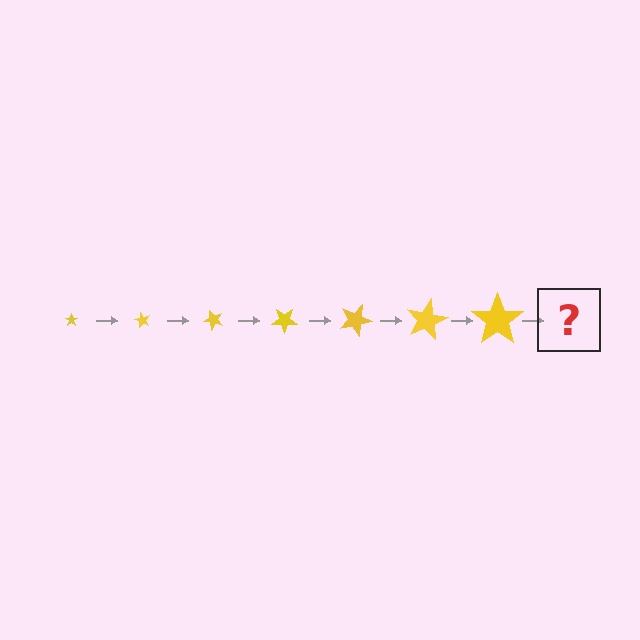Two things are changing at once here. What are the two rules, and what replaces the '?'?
The two rules are that the star grows larger each step and it rotates 60 degrees each step. The '?' should be a star, larger than the previous one and rotated 420 degrees from the start.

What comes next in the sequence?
The next element should be a star, larger than the previous one and rotated 420 degrees from the start.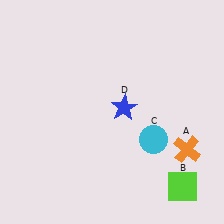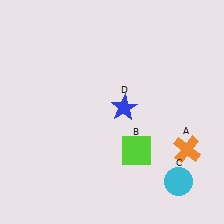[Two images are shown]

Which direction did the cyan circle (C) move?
The cyan circle (C) moved down.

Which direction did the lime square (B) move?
The lime square (B) moved left.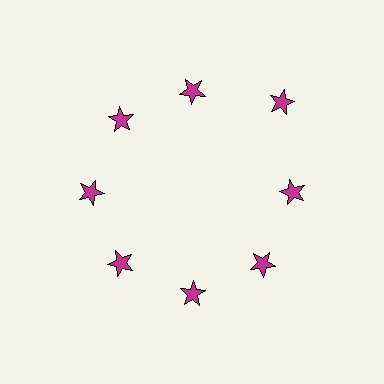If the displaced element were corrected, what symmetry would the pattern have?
It would have 8-fold rotational symmetry — the pattern would map onto itself every 45 degrees.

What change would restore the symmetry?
The symmetry would be restored by moving it inward, back onto the ring so that all 8 stars sit at equal angles and equal distance from the center.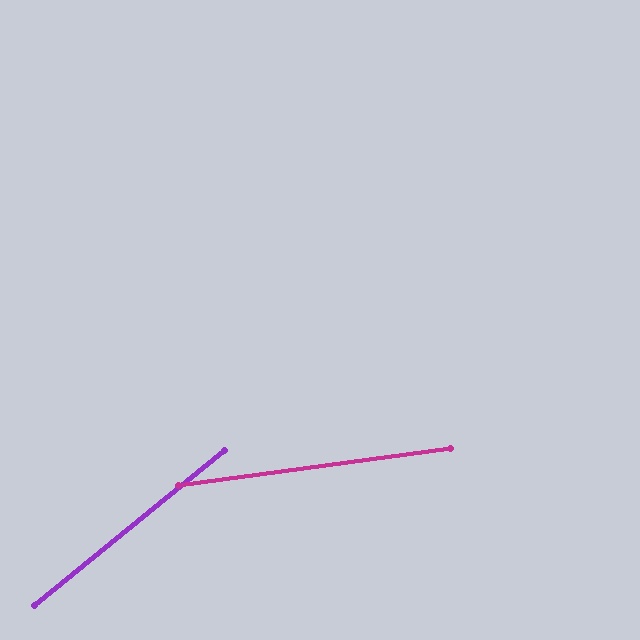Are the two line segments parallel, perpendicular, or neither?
Neither parallel nor perpendicular — they differ by about 32°.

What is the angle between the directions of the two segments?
Approximately 32 degrees.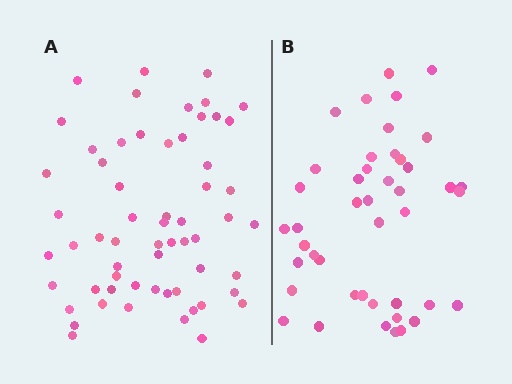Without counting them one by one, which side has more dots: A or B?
Region A (the left region) has more dots.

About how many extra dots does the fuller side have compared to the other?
Region A has approximately 15 more dots than region B.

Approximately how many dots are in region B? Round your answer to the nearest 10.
About 40 dots. (The exact count is 44, which rounds to 40.)